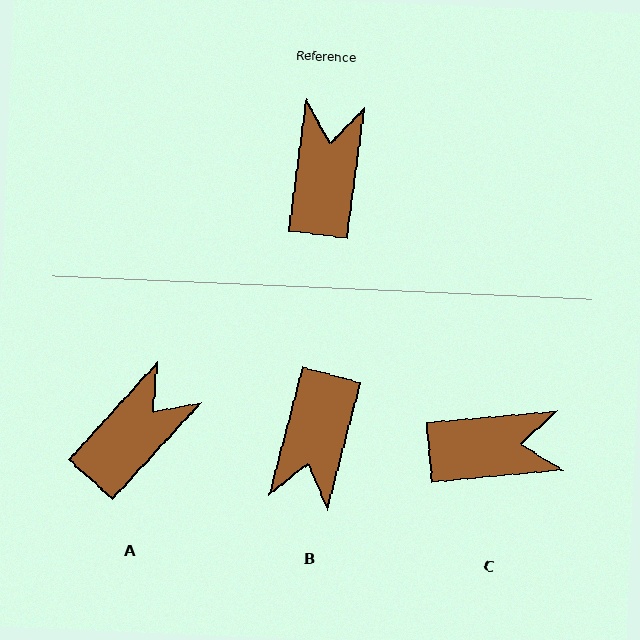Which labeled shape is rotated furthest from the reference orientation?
B, about 173 degrees away.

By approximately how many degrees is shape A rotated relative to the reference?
Approximately 35 degrees clockwise.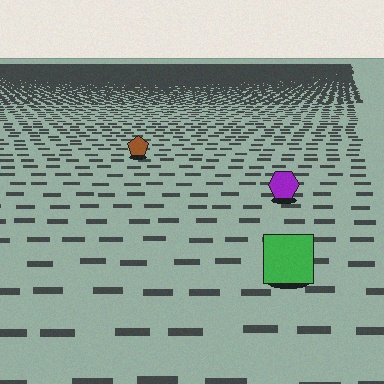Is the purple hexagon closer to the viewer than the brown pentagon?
Yes. The purple hexagon is closer — you can tell from the texture gradient: the ground texture is coarser near it.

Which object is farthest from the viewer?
The brown pentagon is farthest from the viewer. It appears smaller and the ground texture around it is denser.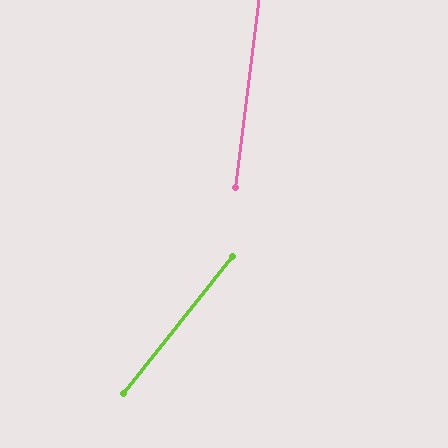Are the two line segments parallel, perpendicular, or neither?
Neither parallel nor perpendicular — they differ by about 32°.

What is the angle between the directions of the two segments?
Approximately 32 degrees.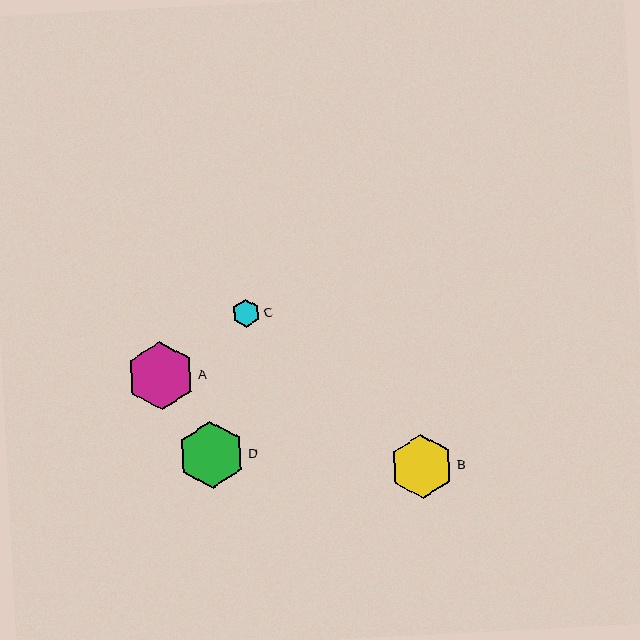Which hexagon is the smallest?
Hexagon C is the smallest with a size of approximately 29 pixels.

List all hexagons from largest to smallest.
From largest to smallest: A, D, B, C.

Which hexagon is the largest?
Hexagon A is the largest with a size of approximately 68 pixels.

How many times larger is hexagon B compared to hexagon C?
Hexagon B is approximately 2.2 times the size of hexagon C.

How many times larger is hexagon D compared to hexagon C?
Hexagon D is approximately 2.3 times the size of hexagon C.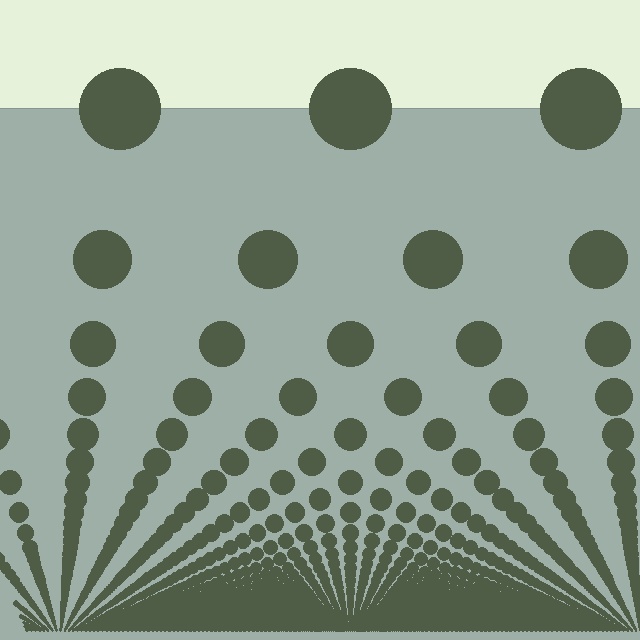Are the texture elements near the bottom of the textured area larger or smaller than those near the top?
Smaller. The gradient is inverted — elements near the bottom are smaller and denser.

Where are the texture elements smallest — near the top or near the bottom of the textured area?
Near the bottom.